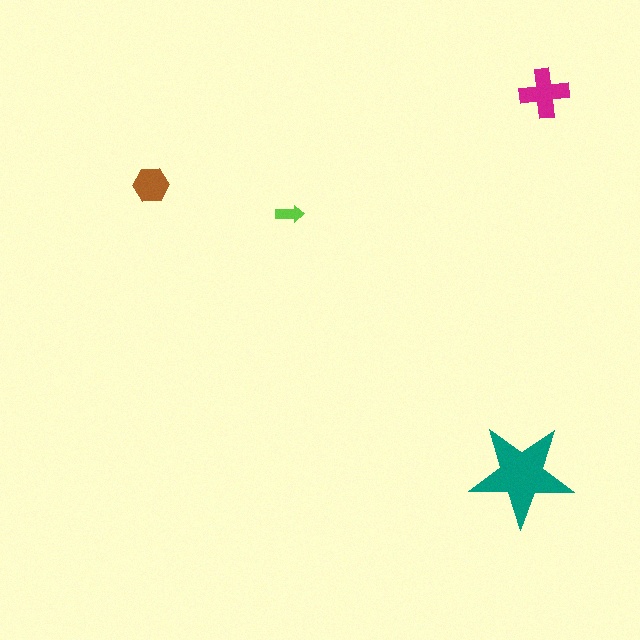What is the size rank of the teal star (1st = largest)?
1st.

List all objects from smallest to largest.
The lime arrow, the brown hexagon, the magenta cross, the teal star.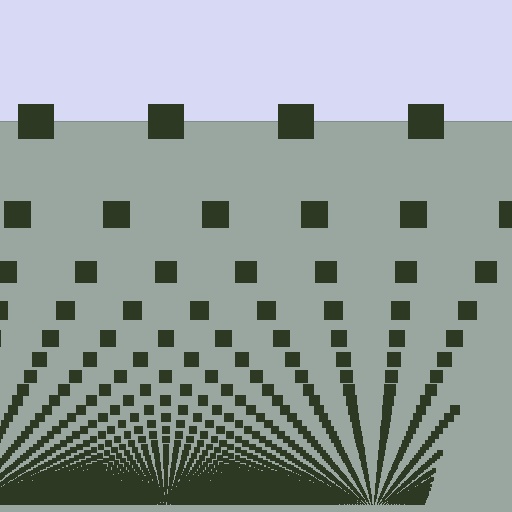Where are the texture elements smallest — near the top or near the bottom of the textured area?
Near the bottom.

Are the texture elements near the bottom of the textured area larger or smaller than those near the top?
Smaller. The gradient is inverted — elements near the bottom are smaller and denser.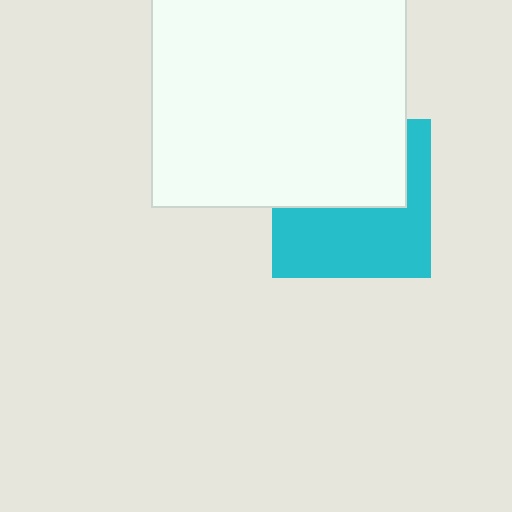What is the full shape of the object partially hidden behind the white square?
The partially hidden object is a cyan square.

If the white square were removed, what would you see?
You would see the complete cyan square.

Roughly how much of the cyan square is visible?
About half of it is visible (roughly 53%).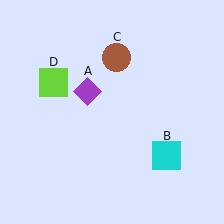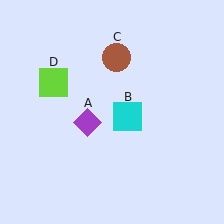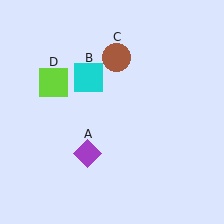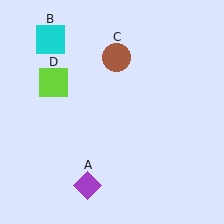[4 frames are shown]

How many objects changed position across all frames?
2 objects changed position: purple diamond (object A), cyan square (object B).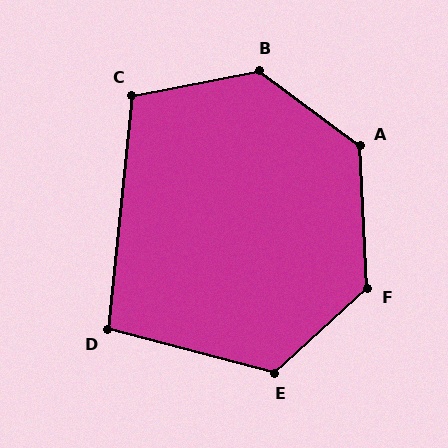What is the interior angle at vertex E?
Approximately 123 degrees (obtuse).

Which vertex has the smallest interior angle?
D, at approximately 99 degrees.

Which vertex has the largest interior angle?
B, at approximately 132 degrees.